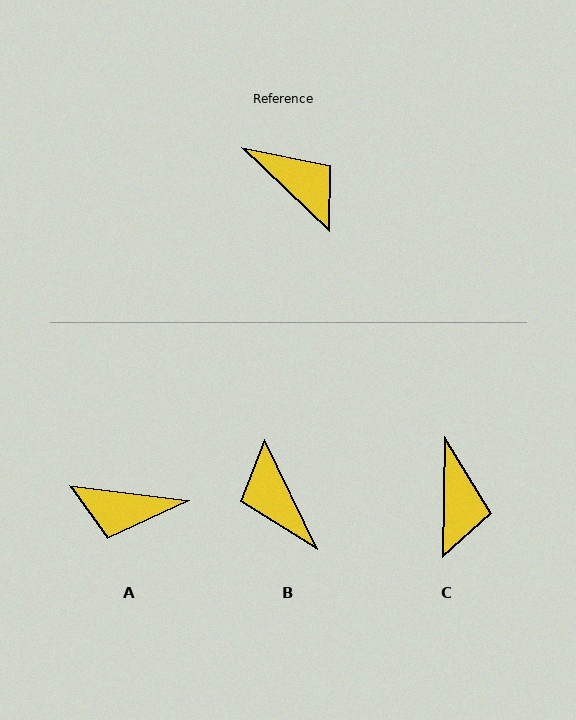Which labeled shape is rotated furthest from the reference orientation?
B, about 160 degrees away.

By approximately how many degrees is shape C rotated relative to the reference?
Approximately 47 degrees clockwise.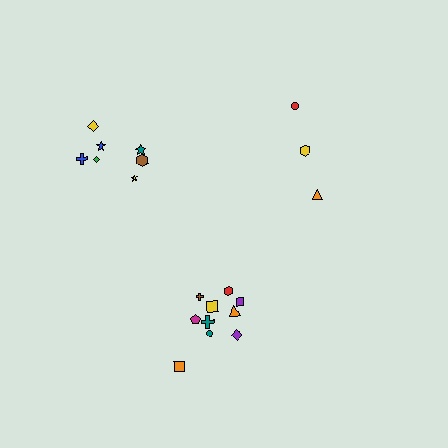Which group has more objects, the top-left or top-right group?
The top-left group.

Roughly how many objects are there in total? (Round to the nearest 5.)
Roughly 20 objects in total.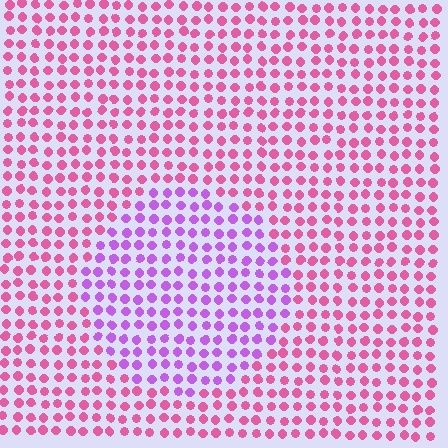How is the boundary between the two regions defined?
The boundary is defined purely by a slight shift in hue (about 42 degrees). Spacing, size, and orientation are identical on both sides.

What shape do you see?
I see a circle.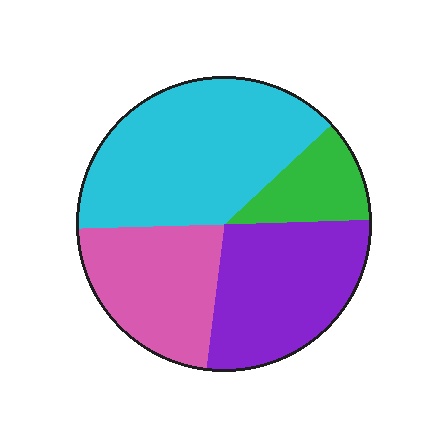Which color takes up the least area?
Green, at roughly 10%.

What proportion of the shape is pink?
Pink covers 23% of the shape.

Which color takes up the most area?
Cyan, at roughly 40%.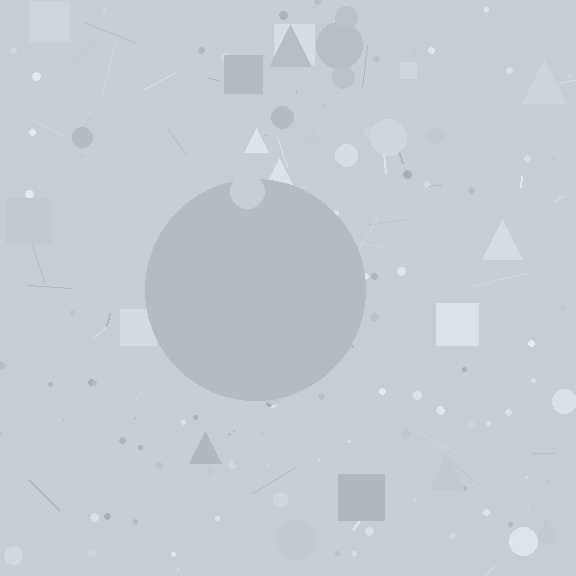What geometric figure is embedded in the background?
A circle is embedded in the background.